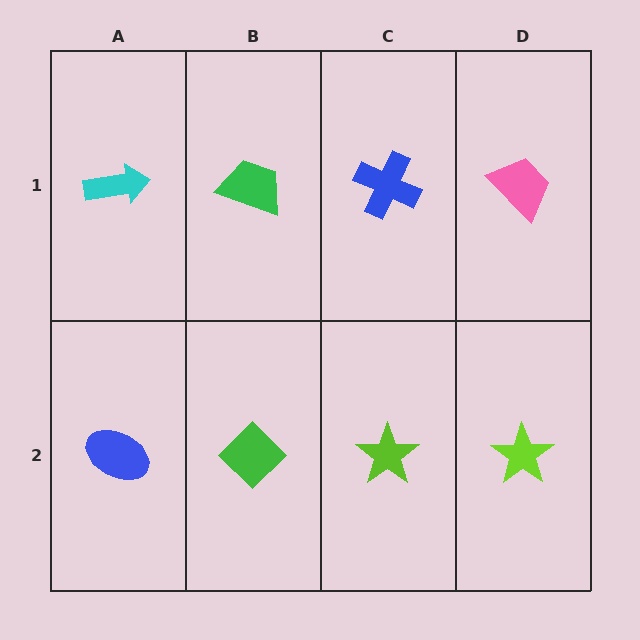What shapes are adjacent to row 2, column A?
A cyan arrow (row 1, column A), a green diamond (row 2, column B).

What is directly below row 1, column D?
A lime star.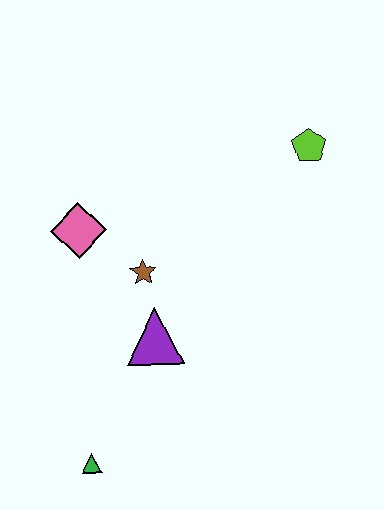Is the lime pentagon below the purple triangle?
No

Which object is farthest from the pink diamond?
The lime pentagon is farthest from the pink diamond.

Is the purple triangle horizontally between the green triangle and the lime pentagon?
Yes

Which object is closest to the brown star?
The purple triangle is closest to the brown star.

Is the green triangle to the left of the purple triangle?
Yes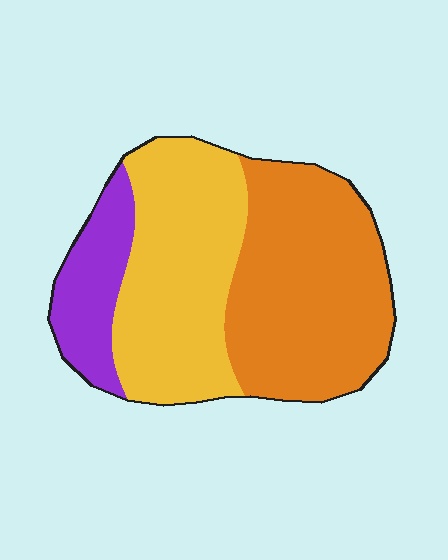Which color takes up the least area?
Purple, at roughly 15%.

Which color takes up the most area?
Orange, at roughly 45%.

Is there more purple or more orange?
Orange.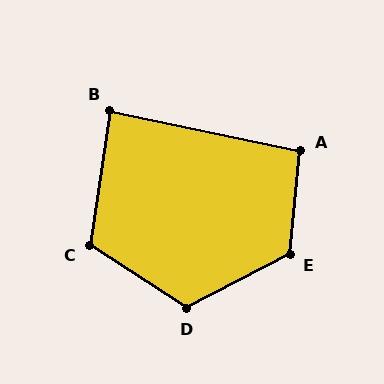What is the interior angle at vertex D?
Approximately 120 degrees (obtuse).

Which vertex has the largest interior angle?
E, at approximately 123 degrees.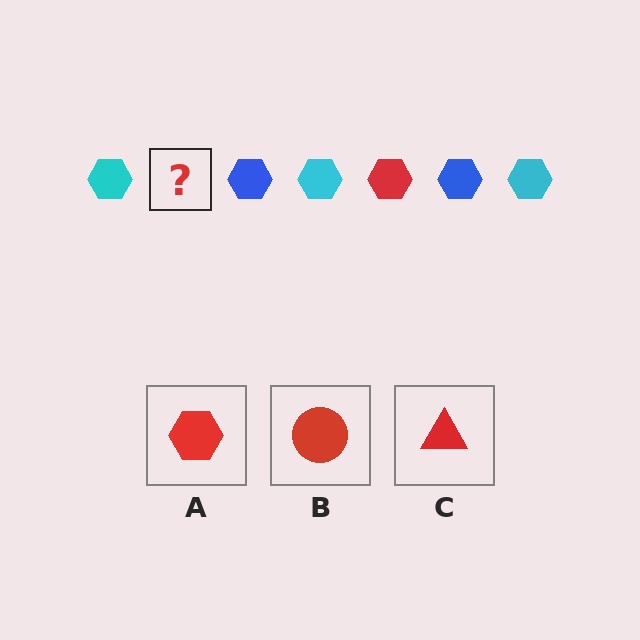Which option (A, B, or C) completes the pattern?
A.